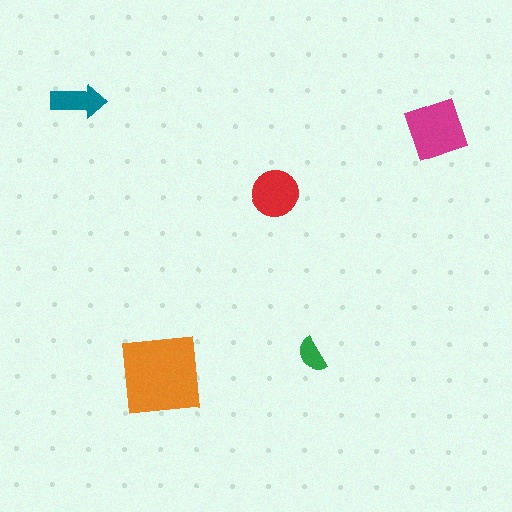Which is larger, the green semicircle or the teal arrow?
The teal arrow.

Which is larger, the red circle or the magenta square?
The magenta square.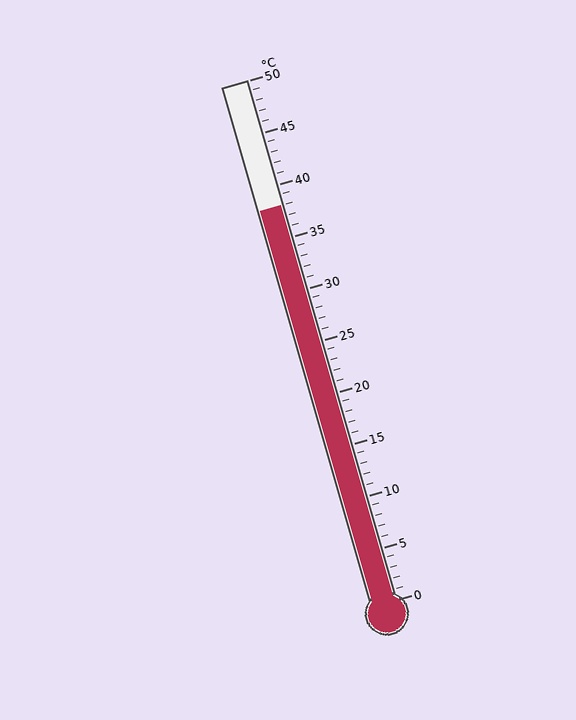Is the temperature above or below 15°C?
The temperature is above 15°C.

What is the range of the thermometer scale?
The thermometer scale ranges from 0°C to 50°C.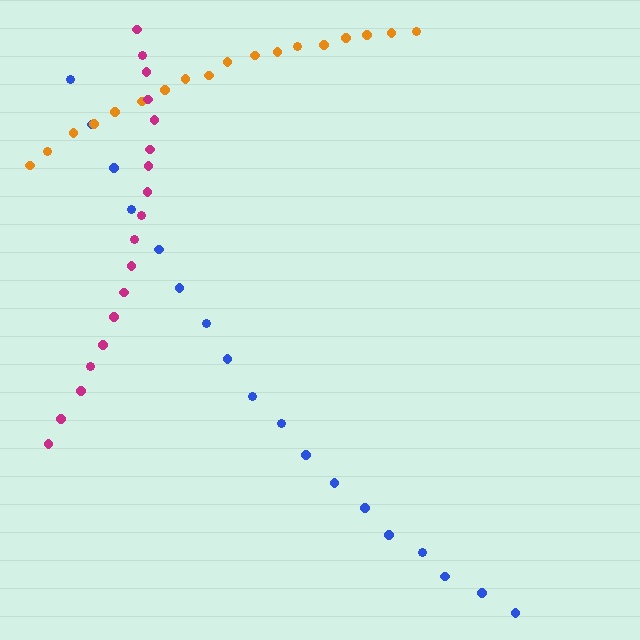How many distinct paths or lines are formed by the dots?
There are 3 distinct paths.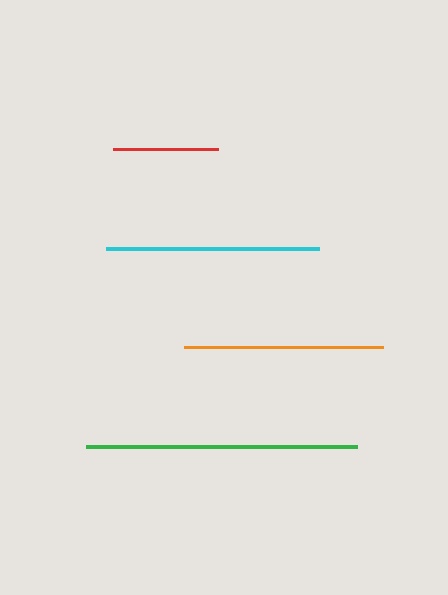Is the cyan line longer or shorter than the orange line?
The cyan line is longer than the orange line.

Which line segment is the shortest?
The red line is the shortest at approximately 105 pixels.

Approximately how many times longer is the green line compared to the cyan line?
The green line is approximately 1.3 times the length of the cyan line.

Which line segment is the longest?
The green line is the longest at approximately 271 pixels.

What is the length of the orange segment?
The orange segment is approximately 199 pixels long.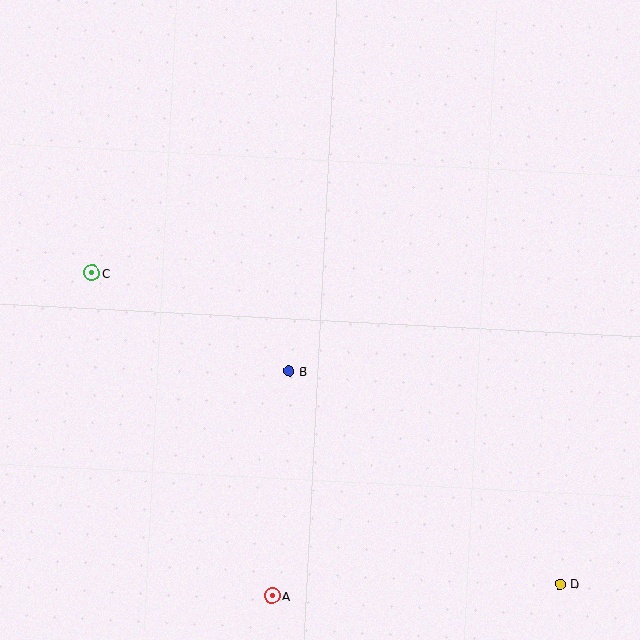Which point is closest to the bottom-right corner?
Point D is closest to the bottom-right corner.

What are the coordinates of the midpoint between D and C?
The midpoint between D and C is at (326, 429).